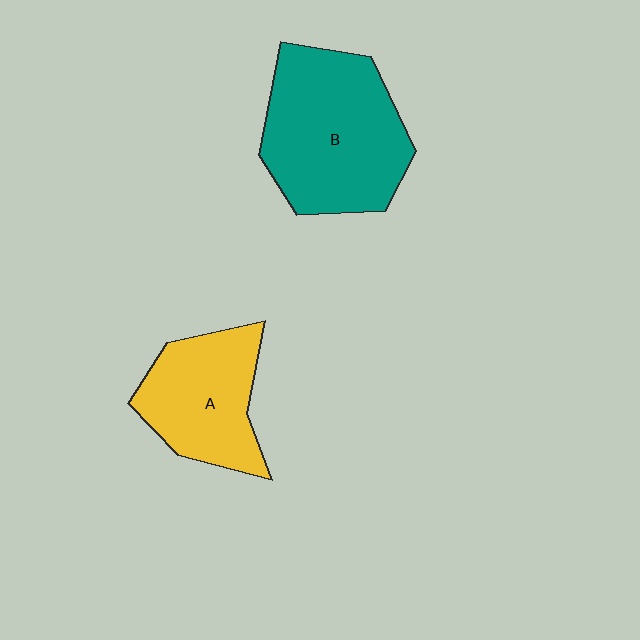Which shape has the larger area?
Shape B (teal).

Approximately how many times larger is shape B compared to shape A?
Approximately 1.5 times.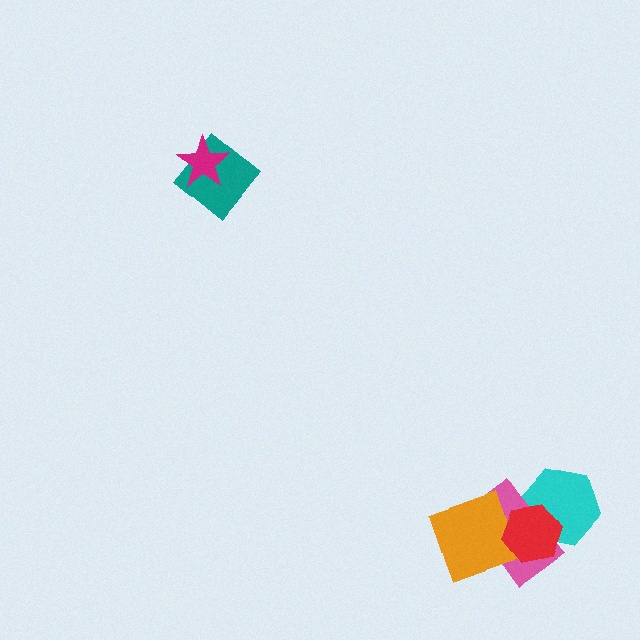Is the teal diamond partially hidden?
Yes, it is partially covered by another shape.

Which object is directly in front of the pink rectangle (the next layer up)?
The orange square is directly in front of the pink rectangle.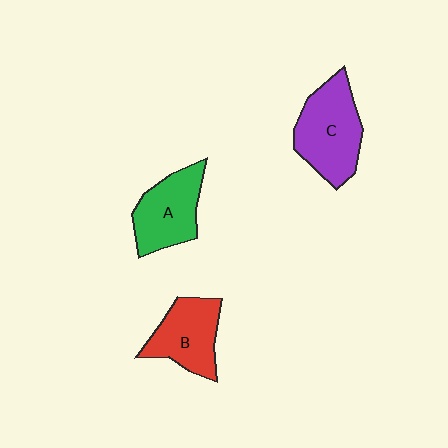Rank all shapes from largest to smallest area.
From largest to smallest: C (purple), A (green), B (red).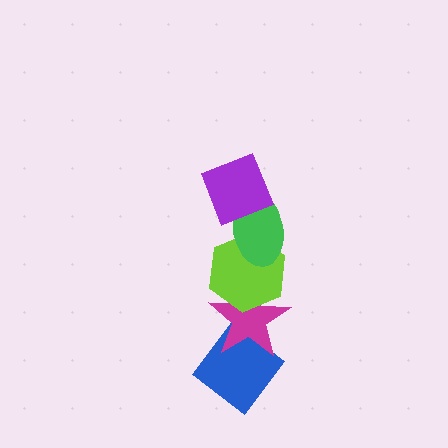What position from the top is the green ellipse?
The green ellipse is 2nd from the top.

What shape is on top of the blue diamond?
The magenta star is on top of the blue diamond.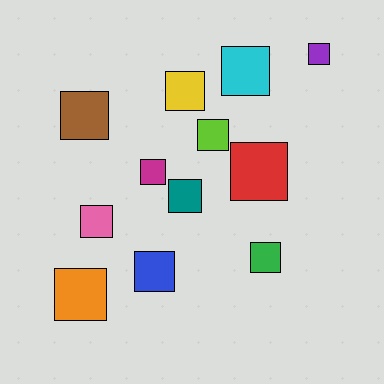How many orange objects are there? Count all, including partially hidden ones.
There is 1 orange object.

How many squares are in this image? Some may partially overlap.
There are 12 squares.